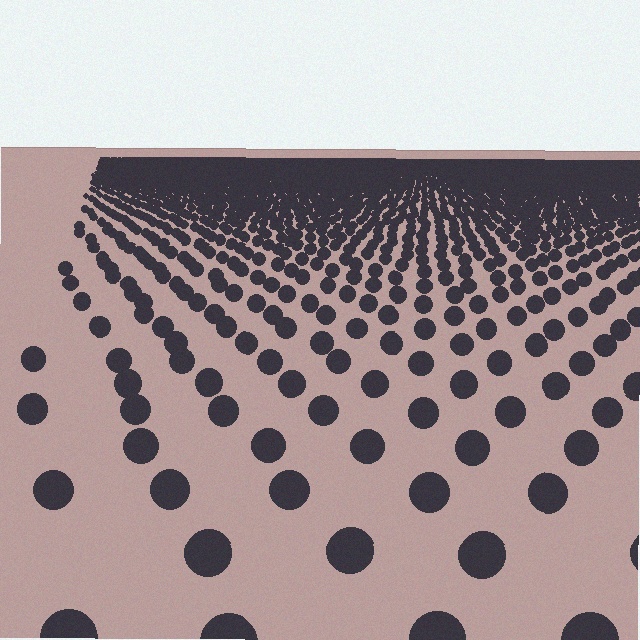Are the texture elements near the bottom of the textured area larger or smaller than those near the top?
Larger. Near the bottom, elements are closer to the viewer and appear at a bigger on-screen size.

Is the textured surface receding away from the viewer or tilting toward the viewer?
The surface is receding away from the viewer. Texture elements get smaller and denser toward the top.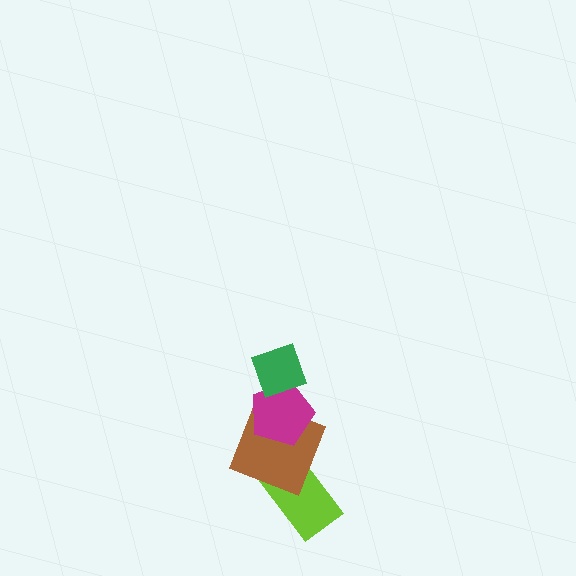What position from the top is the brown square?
The brown square is 3rd from the top.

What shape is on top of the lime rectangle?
The brown square is on top of the lime rectangle.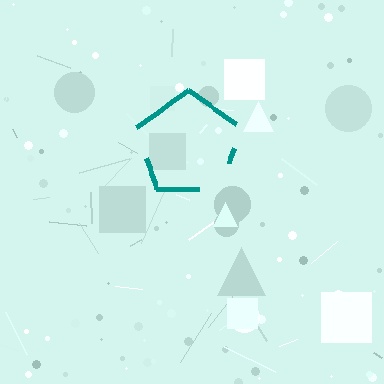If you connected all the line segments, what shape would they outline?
They would outline a pentagon.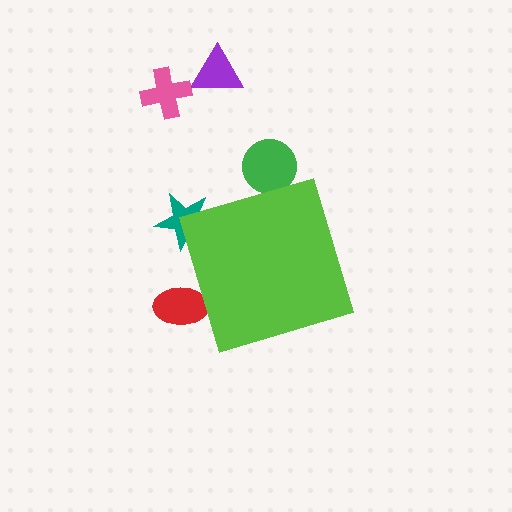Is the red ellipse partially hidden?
Yes, the red ellipse is partially hidden behind the lime diamond.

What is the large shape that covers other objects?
A lime diamond.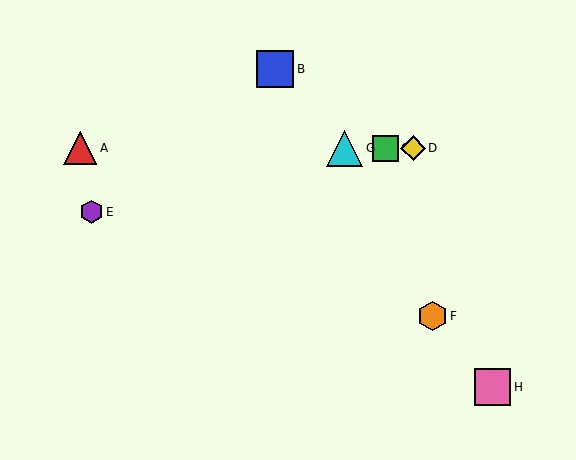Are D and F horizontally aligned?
No, D is at y≈148 and F is at y≈316.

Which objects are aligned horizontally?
Objects A, C, D, G are aligned horizontally.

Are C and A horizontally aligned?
Yes, both are at y≈148.